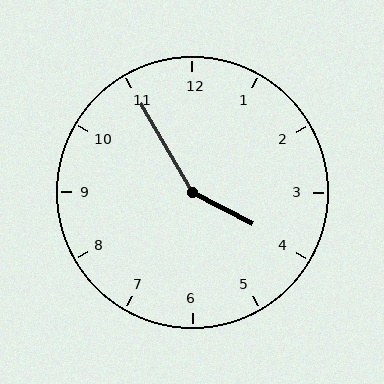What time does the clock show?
3:55.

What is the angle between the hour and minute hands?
Approximately 148 degrees.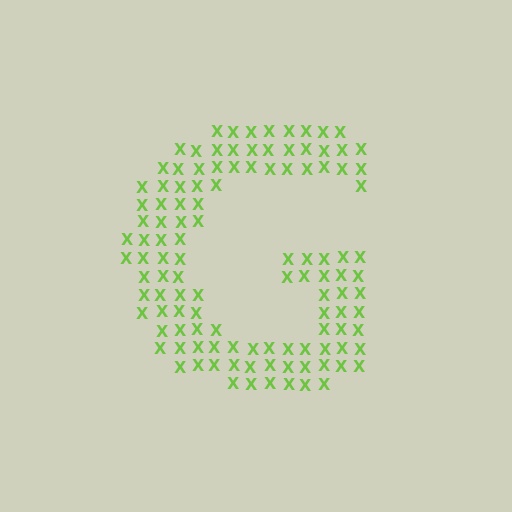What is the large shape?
The large shape is the letter G.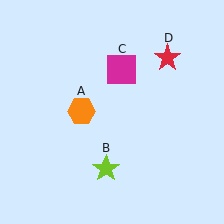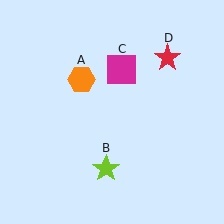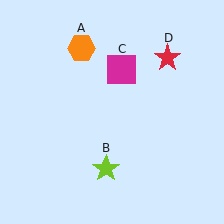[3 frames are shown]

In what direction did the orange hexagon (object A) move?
The orange hexagon (object A) moved up.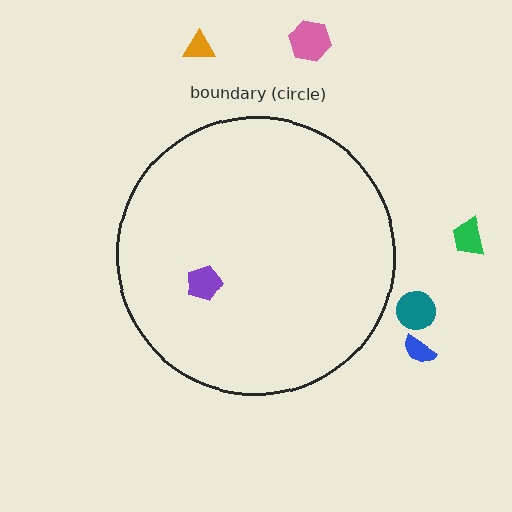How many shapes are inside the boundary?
1 inside, 5 outside.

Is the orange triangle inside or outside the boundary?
Outside.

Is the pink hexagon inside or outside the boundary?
Outside.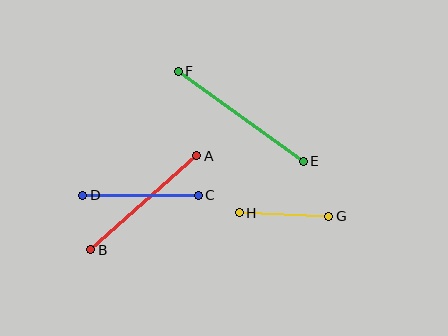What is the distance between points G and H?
The distance is approximately 90 pixels.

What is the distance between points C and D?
The distance is approximately 115 pixels.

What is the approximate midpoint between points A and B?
The midpoint is at approximately (144, 203) pixels.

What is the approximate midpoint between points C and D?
The midpoint is at approximately (140, 195) pixels.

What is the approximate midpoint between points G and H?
The midpoint is at approximately (284, 214) pixels.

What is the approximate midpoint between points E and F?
The midpoint is at approximately (241, 116) pixels.